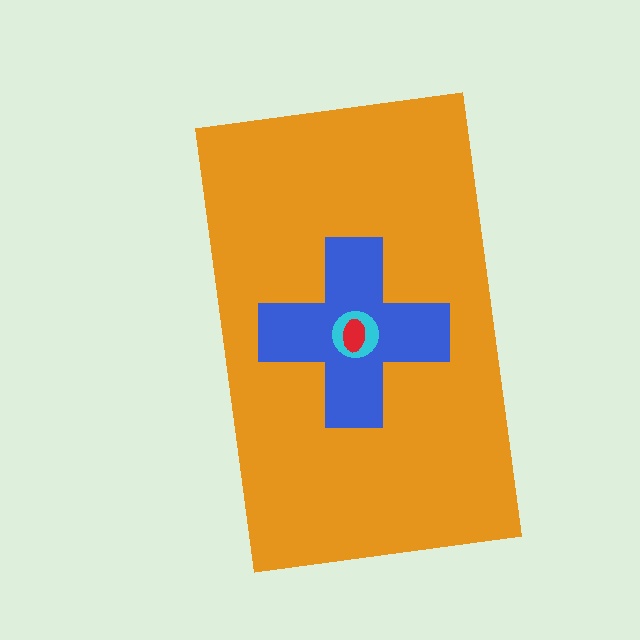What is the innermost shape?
The red ellipse.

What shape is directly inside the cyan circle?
The red ellipse.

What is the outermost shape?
The orange rectangle.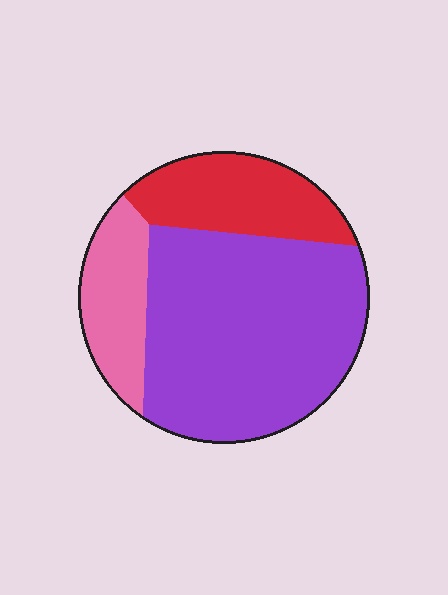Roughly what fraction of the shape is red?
Red covers 22% of the shape.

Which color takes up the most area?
Purple, at roughly 60%.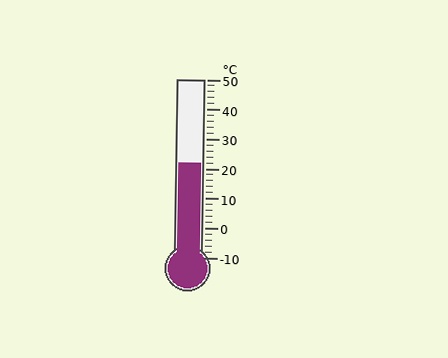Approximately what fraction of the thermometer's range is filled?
The thermometer is filled to approximately 55% of its range.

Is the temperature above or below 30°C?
The temperature is below 30°C.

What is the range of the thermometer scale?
The thermometer scale ranges from -10°C to 50°C.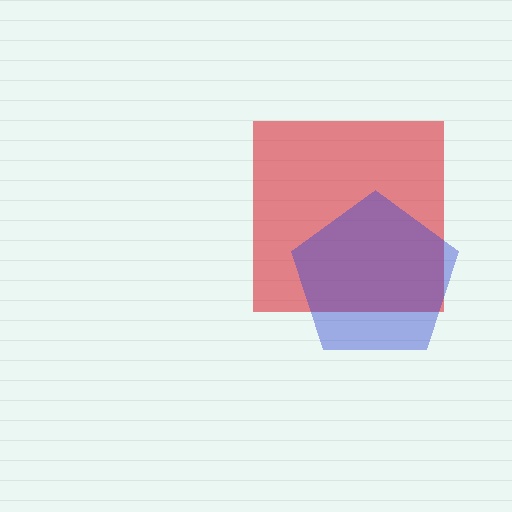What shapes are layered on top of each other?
The layered shapes are: a red square, a blue pentagon.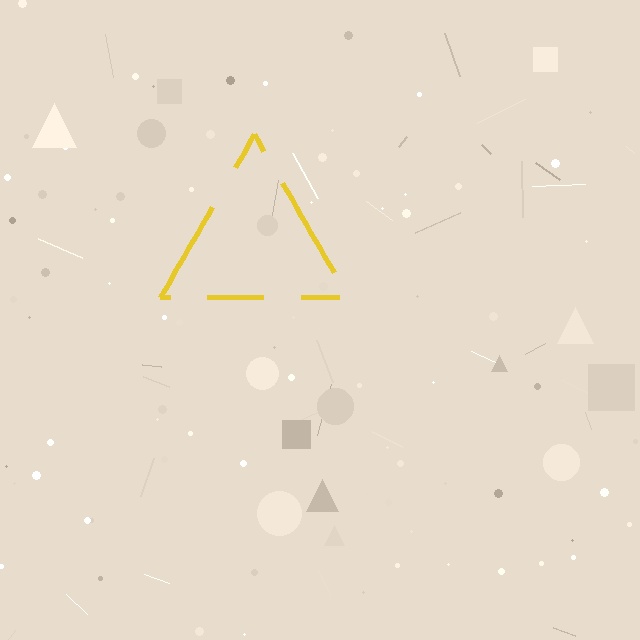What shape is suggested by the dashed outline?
The dashed outline suggests a triangle.